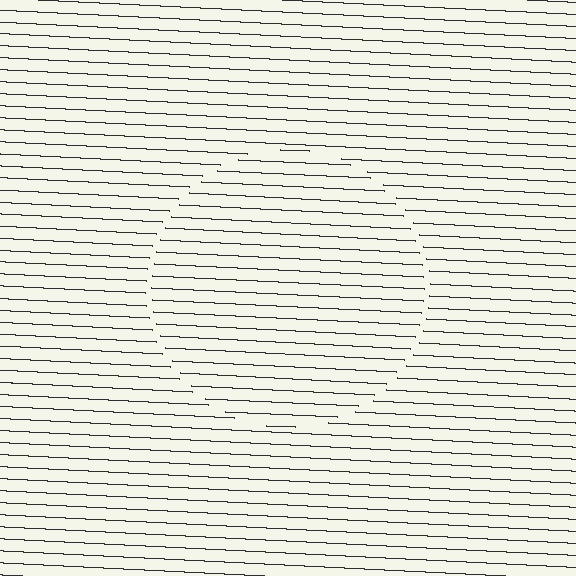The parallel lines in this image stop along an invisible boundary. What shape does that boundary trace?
An illusory circle. The interior of the shape contains the same grating, shifted by half a period — the contour is defined by the phase discontinuity where line-ends from the inner and outer gratings abut.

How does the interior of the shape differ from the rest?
The interior of the shape contains the same grating, shifted by half a period — the contour is defined by the phase discontinuity where line-ends from the inner and outer gratings abut.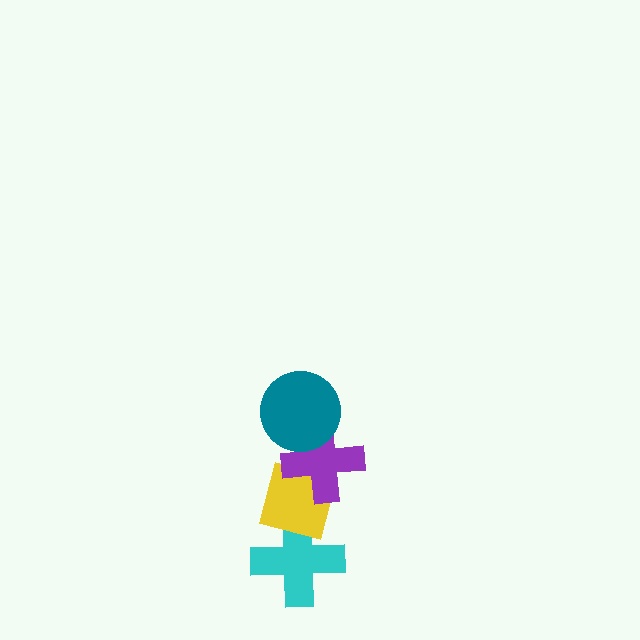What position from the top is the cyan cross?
The cyan cross is 4th from the top.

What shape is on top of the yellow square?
The purple cross is on top of the yellow square.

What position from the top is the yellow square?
The yellow square is 3rd from the top.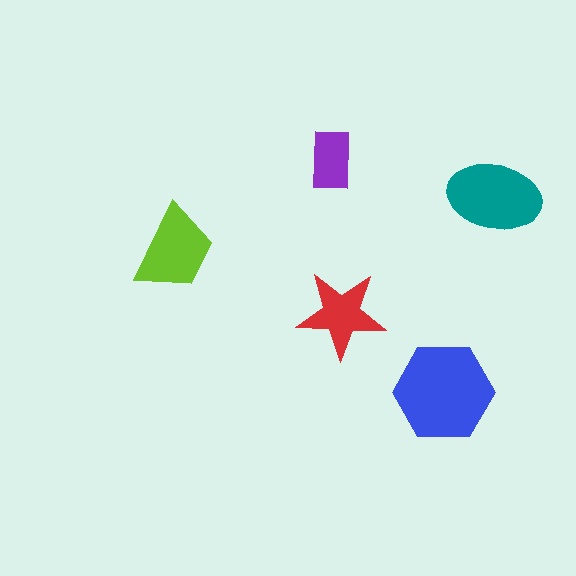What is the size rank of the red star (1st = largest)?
4th.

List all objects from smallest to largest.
The purple rectangle, the red star, the lime trapezoid, the teal ellipse, the blue hexagon.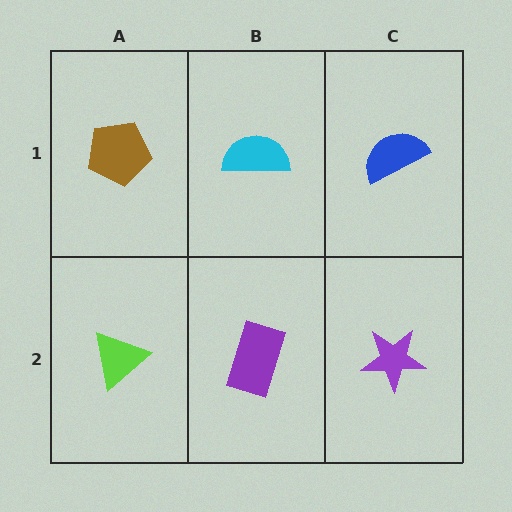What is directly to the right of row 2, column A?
A purple rectangle.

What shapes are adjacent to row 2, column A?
A brown pentagon (row 1, column A), a purple rectangle (row 2, column B).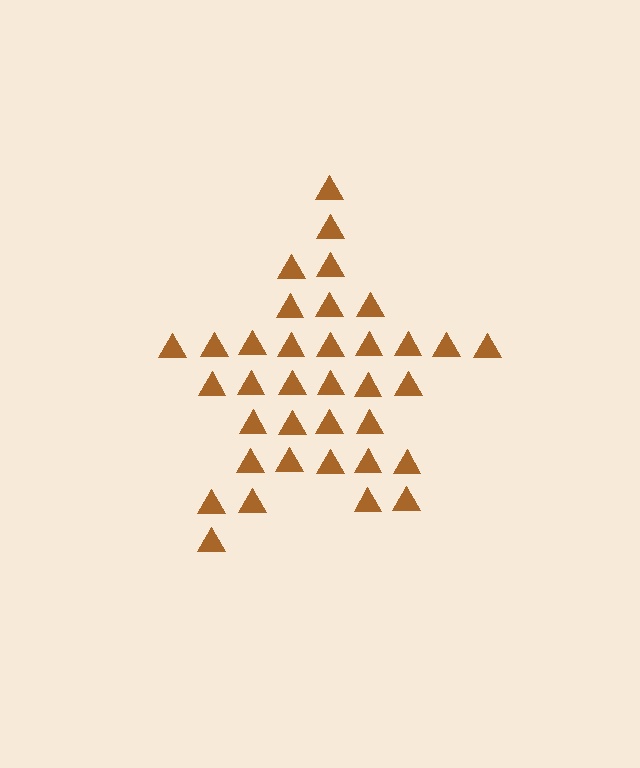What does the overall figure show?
The overall figure shows a star.